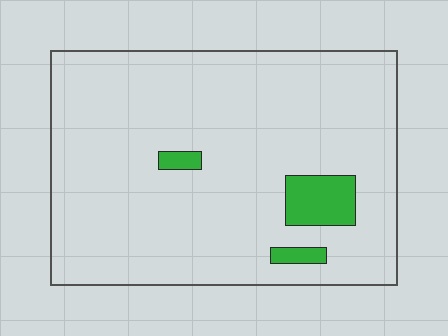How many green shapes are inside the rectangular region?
3.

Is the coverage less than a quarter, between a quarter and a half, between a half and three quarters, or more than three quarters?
Less than a quarter.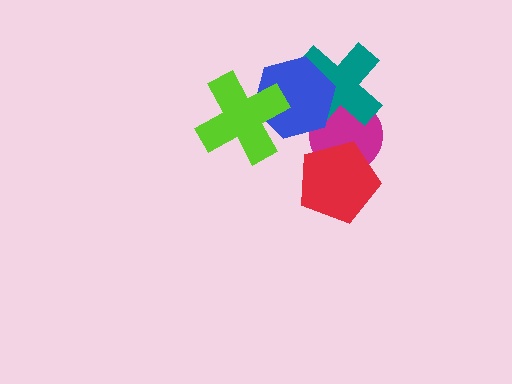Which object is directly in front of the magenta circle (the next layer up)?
The teal cross is directly in front of the magenta circle.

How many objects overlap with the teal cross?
2 objects overlap with the teal cross.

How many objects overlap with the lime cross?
1 object overlaps with the lime cross.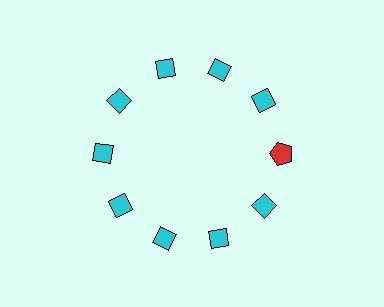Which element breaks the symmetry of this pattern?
The red pentagon at roughly the 3 o'clock position breaks the symmetry. All other shapes are cyan diamonds.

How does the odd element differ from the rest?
It differs in both color (red instead of cyan) and shape (pentagon instead of diamond).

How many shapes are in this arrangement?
There are 10 shapes arranged in a ring pattern.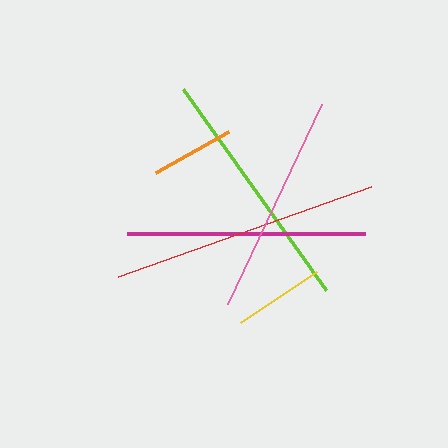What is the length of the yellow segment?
The yellow segment is approximately 92 pixels long.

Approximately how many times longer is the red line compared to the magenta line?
The red line is approximately 1.1 times the length of the magenta line.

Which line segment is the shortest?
The orange line is the shortest at approximately 83 pixels.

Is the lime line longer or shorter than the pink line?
The lime line is longer than the pink line.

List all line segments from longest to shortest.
From longest to shortest: red, lime, magenta, pink, yellow, orange.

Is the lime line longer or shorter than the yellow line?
The lime line is longer than the yellow line.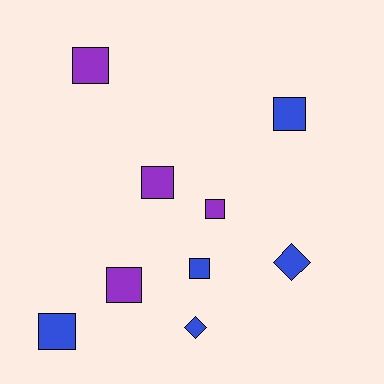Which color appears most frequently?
Blue, with 5 objects.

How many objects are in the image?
There are 9 objects.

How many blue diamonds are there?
There are 2 blue diamonds.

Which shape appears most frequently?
Square, with 7 objects.